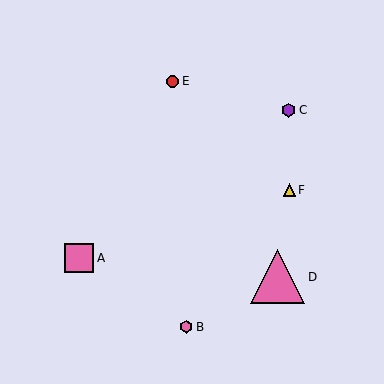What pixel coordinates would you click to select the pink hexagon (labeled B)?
Click at (186, 327) to select the pink hexagon B.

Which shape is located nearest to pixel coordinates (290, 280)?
The pink triangle (labeled D) at (278, 277) is nearest to that location.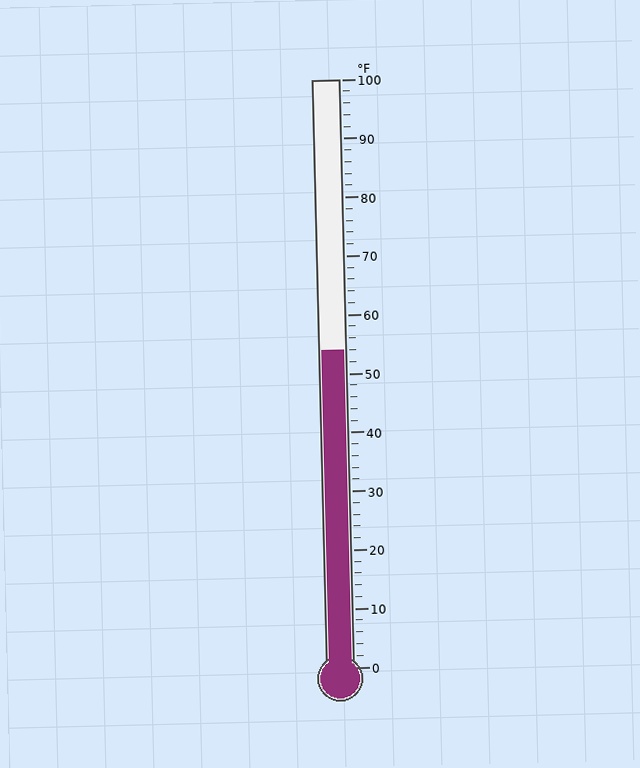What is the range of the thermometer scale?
The thermometer scale ranges from 0°F to 100°F.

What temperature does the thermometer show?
The thermometer shows approximately 54°F.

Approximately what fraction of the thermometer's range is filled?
The thermometer is filled to approximately 55% of its range.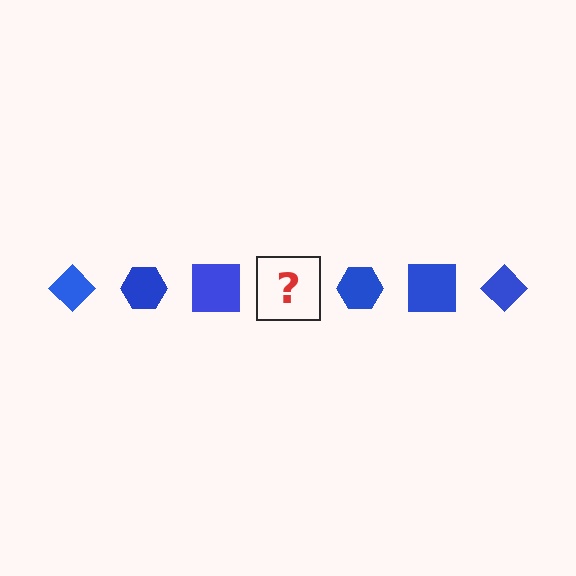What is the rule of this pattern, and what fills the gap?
The rule is that the pattern cycles through diamond, hexagon, square shapes in blue. The gap should be filled with a blue diamond.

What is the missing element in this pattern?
The missing element is a blue diamond.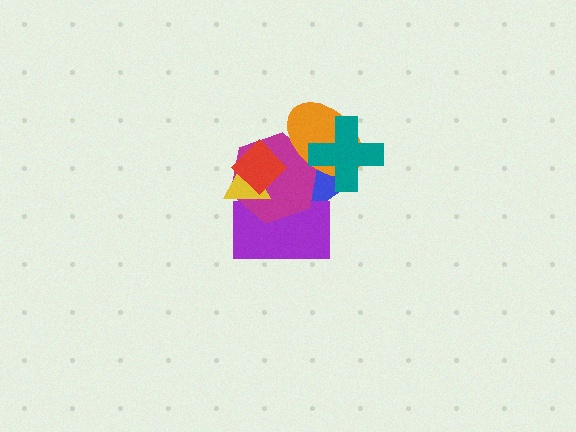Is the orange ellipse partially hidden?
Yes, it is partially covered by another shape.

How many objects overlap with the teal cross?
2 objects overlap with the teal cross.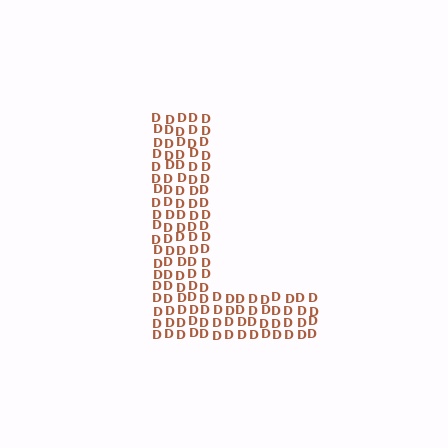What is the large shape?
The large shape is the letter L.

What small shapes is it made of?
It is made of small letter D's.